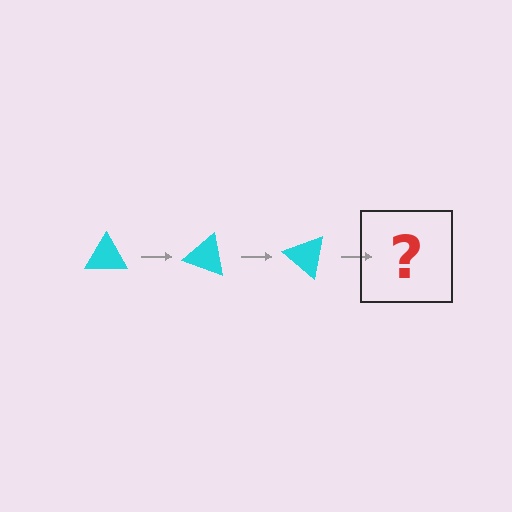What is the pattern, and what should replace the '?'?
The pattern is that the triangle rotates 20 degrees each step. The '?' should be a cyan triangle rotated 60 degrees.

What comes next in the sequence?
The next element should be a cyan triangle rotated 60 degrees.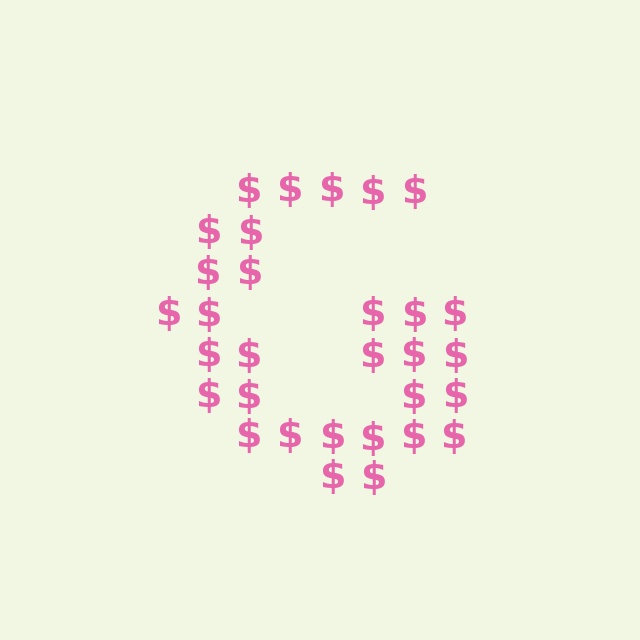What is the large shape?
The large shape is the letter G.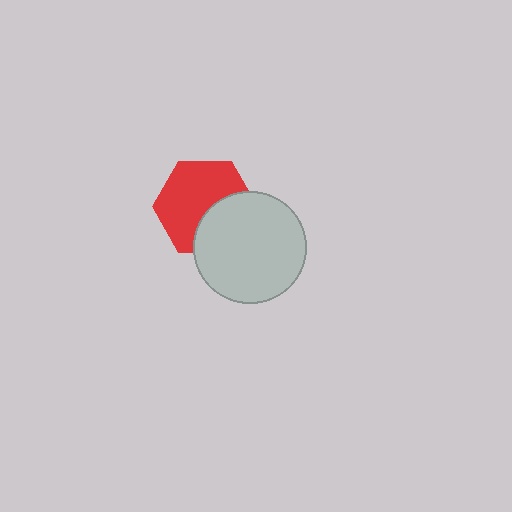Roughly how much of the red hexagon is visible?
About half of it is visible (roughly 64%).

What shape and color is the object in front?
The object in front is a light gray circle.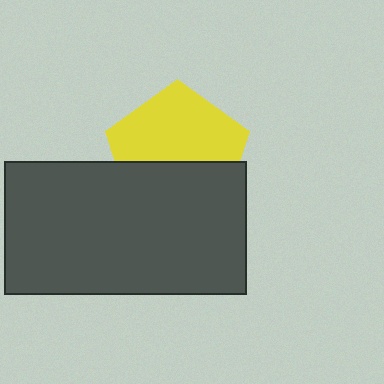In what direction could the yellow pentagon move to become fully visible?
The yellow pentagon could move up. That would shift it out from behind the dark gray rectangle entirely.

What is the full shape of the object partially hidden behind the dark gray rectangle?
The partially hidden object is a yellow pentagon.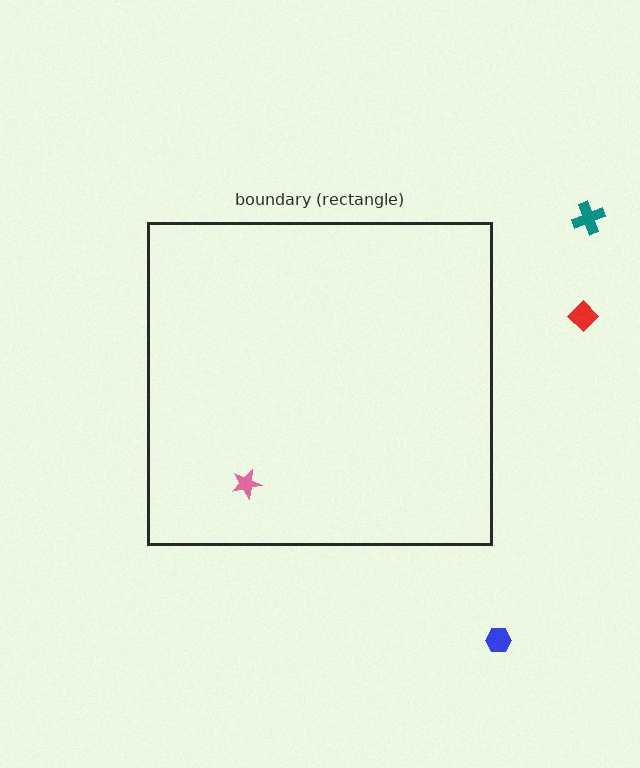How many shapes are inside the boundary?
1 inside, 3 outside.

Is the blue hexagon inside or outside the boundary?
Outside.